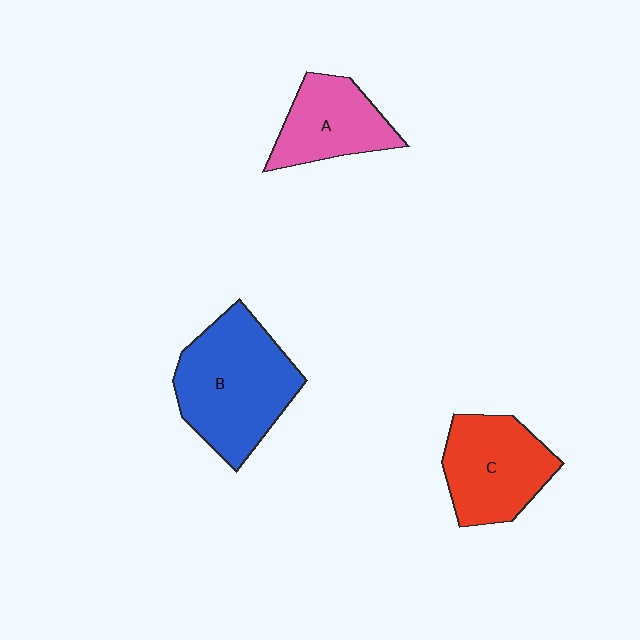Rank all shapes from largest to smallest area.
From largest to smallest: B (blue), C (red), A (pink).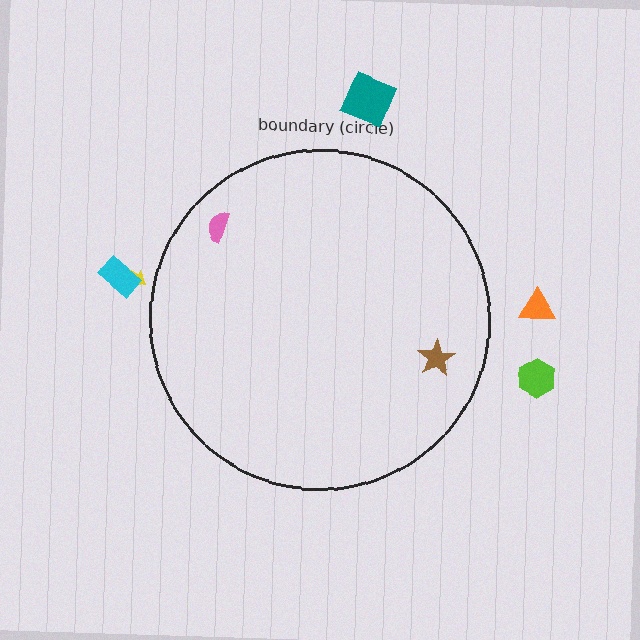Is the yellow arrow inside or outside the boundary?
Outside.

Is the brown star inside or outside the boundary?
Inside.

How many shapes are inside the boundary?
2 inside, 5 outside.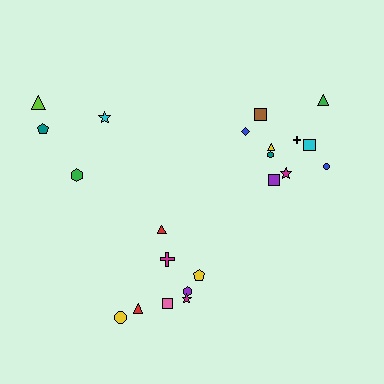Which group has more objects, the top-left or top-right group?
The top-right group.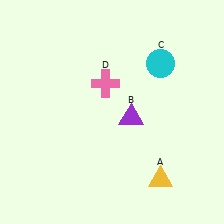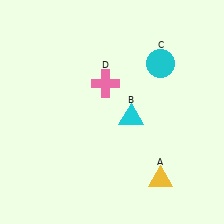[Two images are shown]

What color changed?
The triangle (B) changed from purple in Image 1 to cyan in Image 2.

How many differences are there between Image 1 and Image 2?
There is 1 difference between the two images.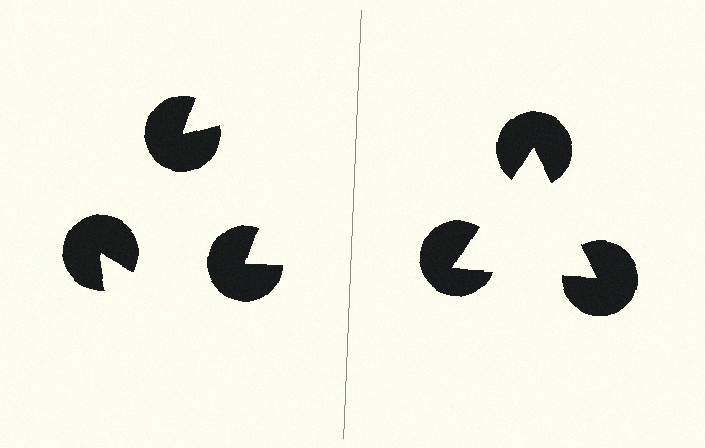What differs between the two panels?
The pac-man discs are positioned identically on both sides; only the wedge orientations differ. On the right they align to a triangle; on the left they are misaligned.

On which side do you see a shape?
An illusory triangle appears on the right side. On the left side the wedge cuts are rotated, so no coherent shape forms.